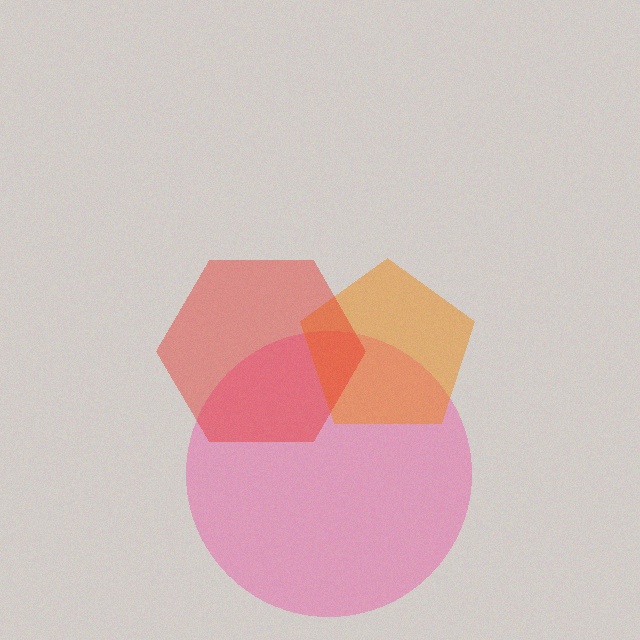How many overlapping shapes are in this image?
There are 3 overlapping shapes in the image.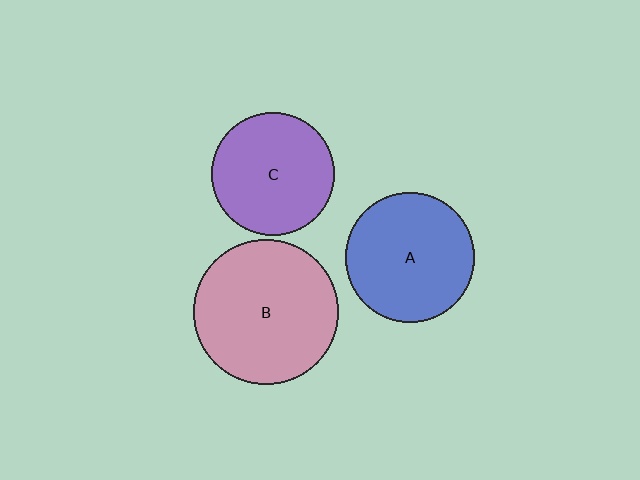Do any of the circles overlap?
No, none of the circles overlap.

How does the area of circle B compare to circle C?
Approximately 1.4 times.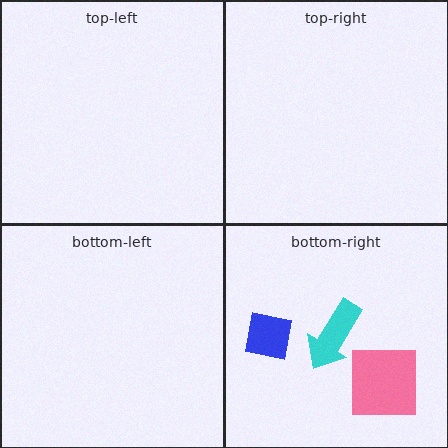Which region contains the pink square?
The bottom-right region.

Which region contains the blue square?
The bottom-right region.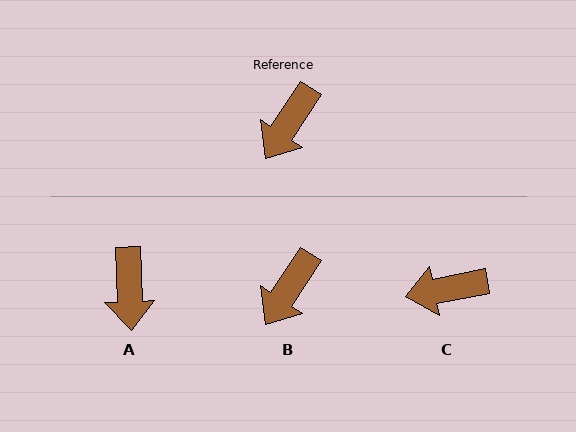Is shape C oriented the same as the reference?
No, it is off by about 46 degrees.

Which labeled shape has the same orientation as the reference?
B.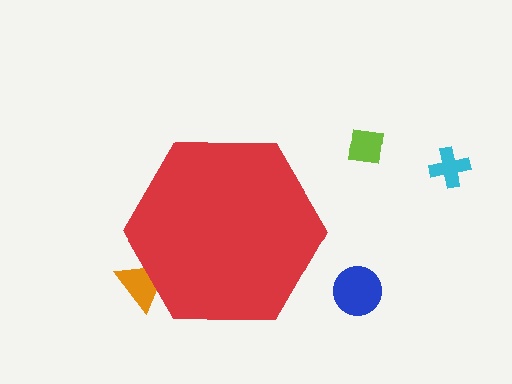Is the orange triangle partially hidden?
Yes, the orange triangle is partially hidden behind the red hexagon.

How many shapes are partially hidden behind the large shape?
1 shape is partially hidden.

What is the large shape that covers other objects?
A red hexagon.